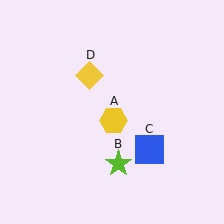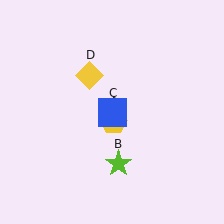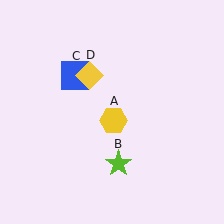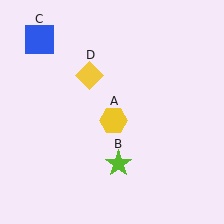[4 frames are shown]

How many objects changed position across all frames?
1 object changed position: blue square (object C).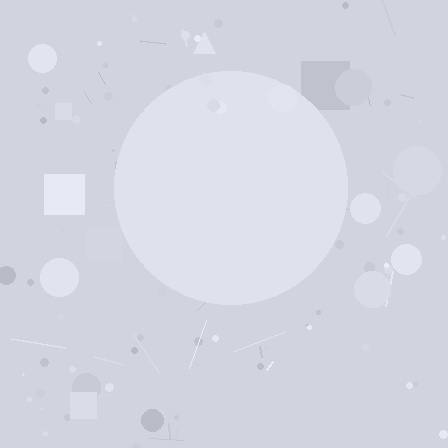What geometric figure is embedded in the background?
A circle is embedded in the background.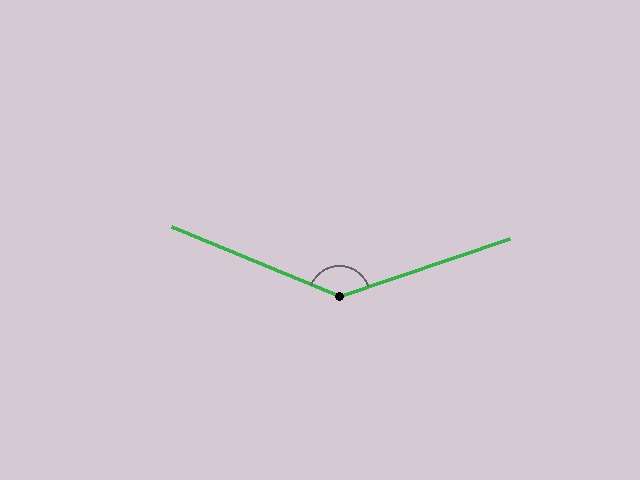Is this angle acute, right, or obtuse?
It is obtuse.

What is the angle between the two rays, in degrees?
Approximately 139 degrees.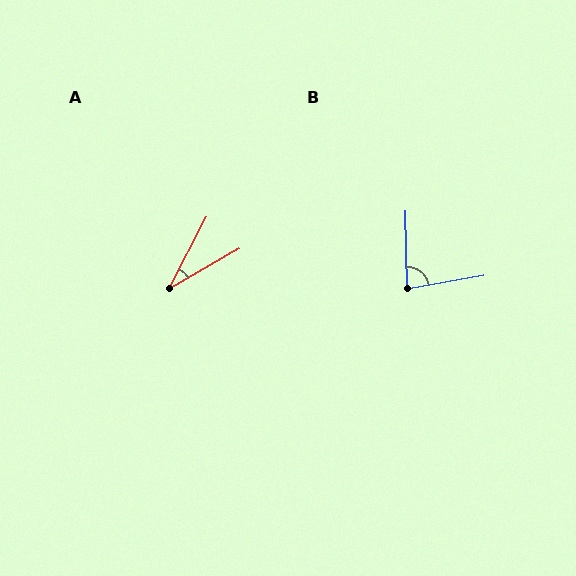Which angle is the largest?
B, at approximately 81 degrees.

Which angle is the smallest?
A, at approximately 33 degrees.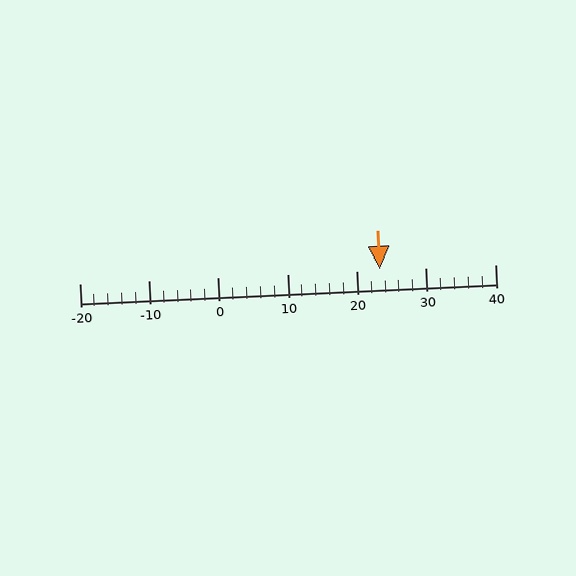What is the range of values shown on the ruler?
The ruler shows values from -20 to 40.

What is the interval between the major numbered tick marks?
The major tick marks are spaced 10 units apart.